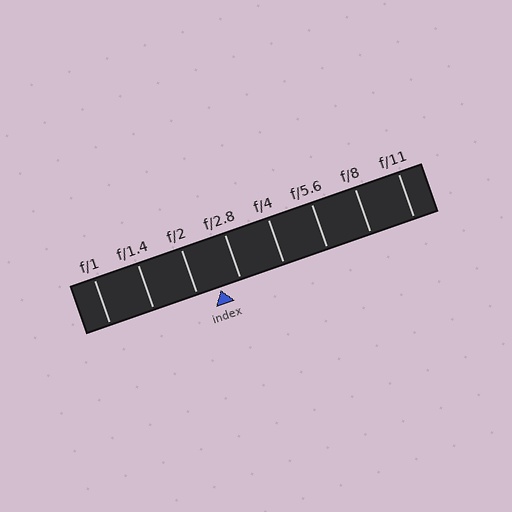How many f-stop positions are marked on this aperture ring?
There are 8 f-stop positions marked.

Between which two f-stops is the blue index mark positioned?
The index mark is between f/2 and f/2.8.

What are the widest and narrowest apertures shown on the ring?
The widest aperture shown is f/1 and the narrowest is f/11.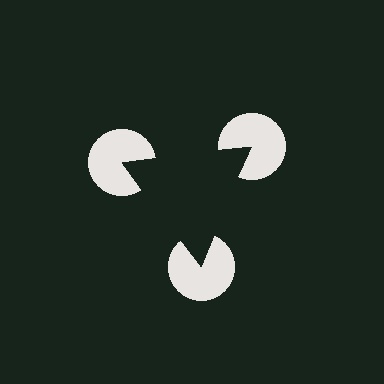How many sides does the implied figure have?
3 sides.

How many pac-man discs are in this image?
There are 3 — one at each vertex of the illusory triangle.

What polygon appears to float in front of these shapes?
An illusory triangle — its edges are inferred from the aligned wedge cuts in the pac-man discs, not physically drawn.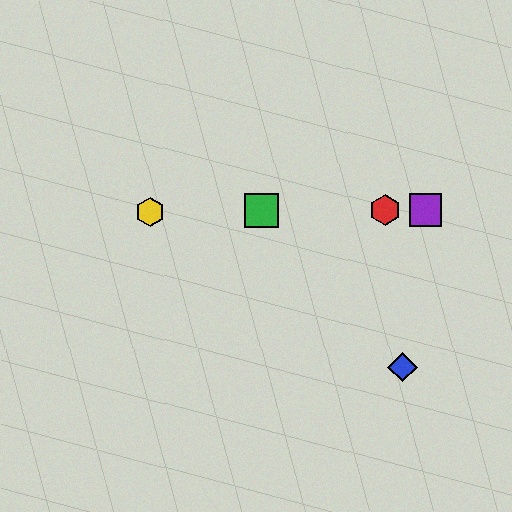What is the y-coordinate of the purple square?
The purple square is at y≈210.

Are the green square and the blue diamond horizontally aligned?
No, the green square is at y≈211 and the blue diamond is at y≈367.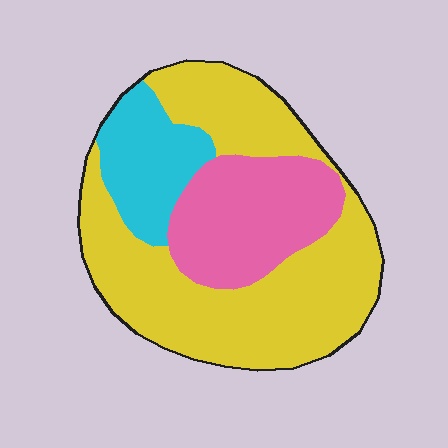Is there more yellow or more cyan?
Yellow.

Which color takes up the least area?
Cyan, at roughly 15%.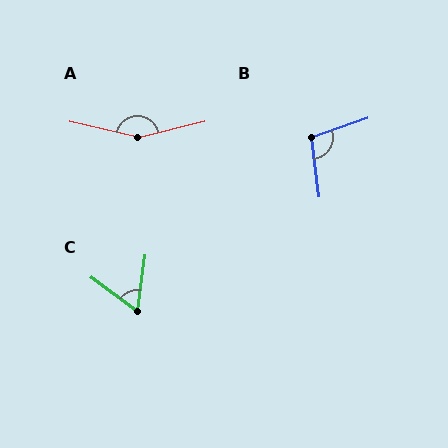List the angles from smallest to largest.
C (61°), B (102°), A (153°).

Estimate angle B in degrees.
Approximately 102 degrees.